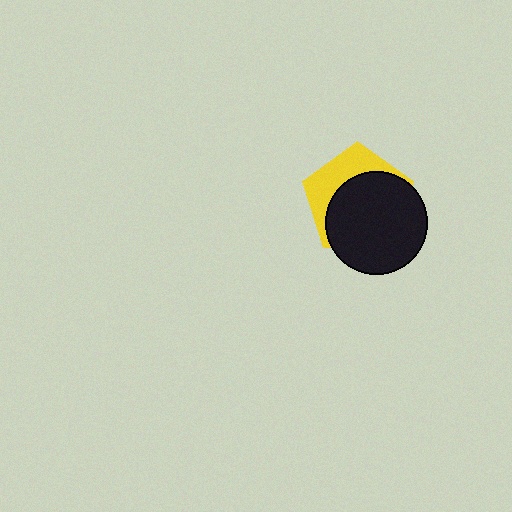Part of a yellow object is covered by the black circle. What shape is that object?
It is a pentagon.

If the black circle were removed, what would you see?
You would see the complete yellow pentagon.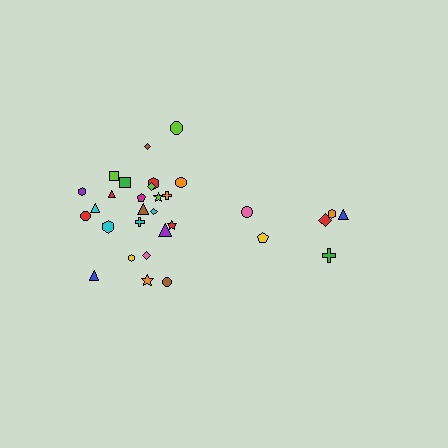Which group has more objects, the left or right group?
The left group.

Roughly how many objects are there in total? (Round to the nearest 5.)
Roughly 30 objects in total.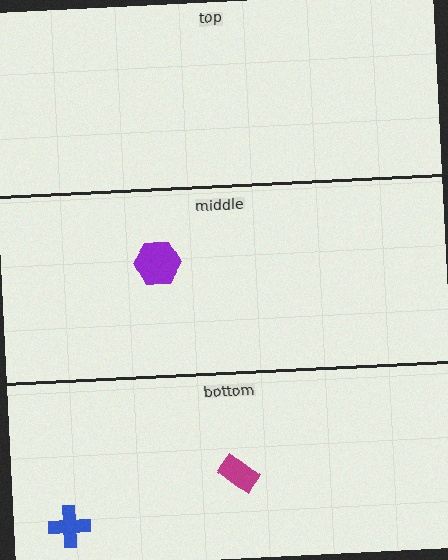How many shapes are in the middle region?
1.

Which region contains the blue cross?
The bottom region.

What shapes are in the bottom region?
The blue cross, the magenta rectangle.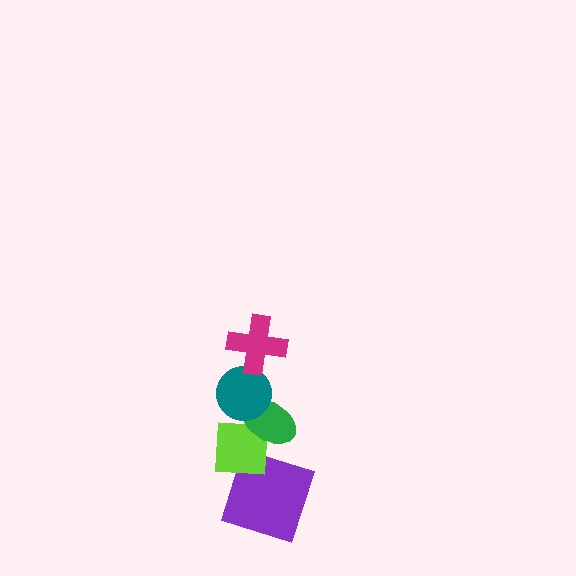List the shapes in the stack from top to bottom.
From top to bottom: the magenta cross, the teal circle, the green ellipse, the lime square, the purple square.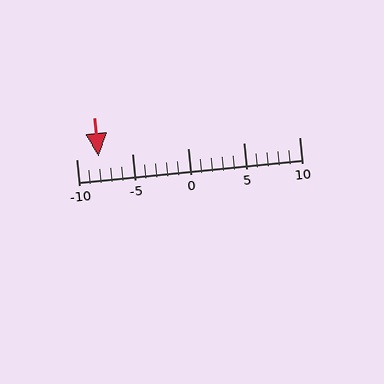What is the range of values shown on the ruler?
The ruler shows values from -10 to 10.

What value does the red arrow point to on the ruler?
The red arrow points to approximately -8.